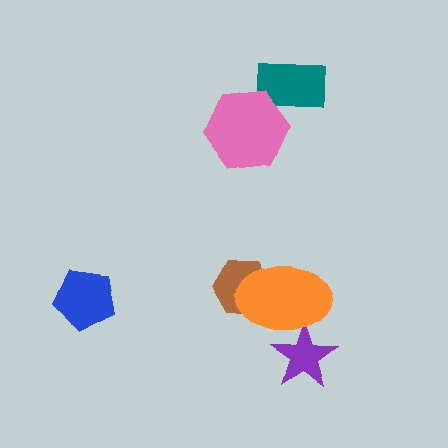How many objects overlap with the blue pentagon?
0 objects overlap with the blue pentagon.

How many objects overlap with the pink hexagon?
1 object overlaps with the pink hexagon.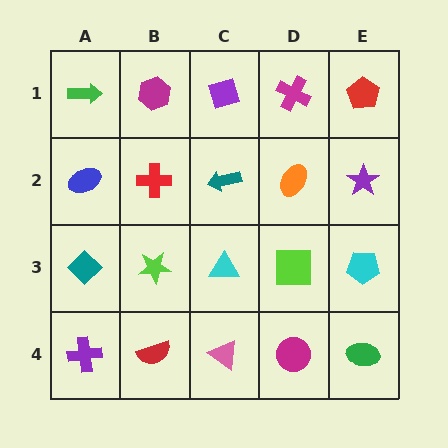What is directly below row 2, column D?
A lime square.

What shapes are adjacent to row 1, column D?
An orange ellipse (row 2, column D), a purple diamond (row 1, column C), a red pentagon (row 1, column E).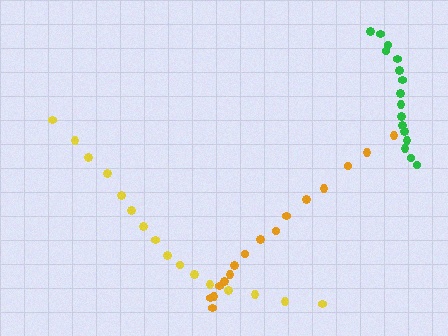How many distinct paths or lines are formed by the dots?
There are 3 distinct paths.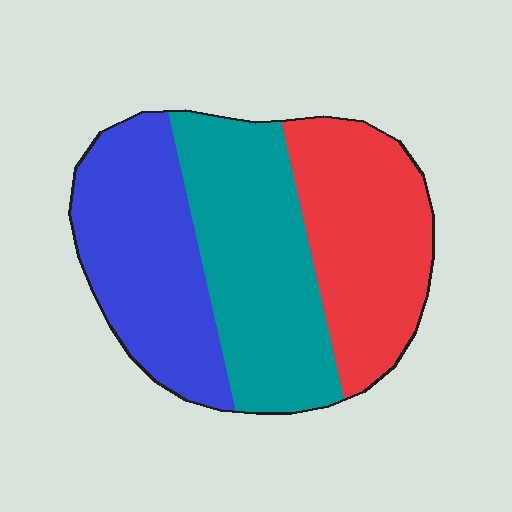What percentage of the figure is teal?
Teal takes up between a third and a half of the figure.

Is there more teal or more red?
Teal.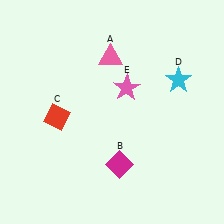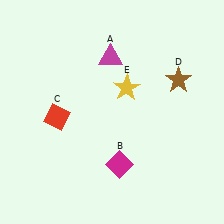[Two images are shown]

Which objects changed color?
A changed from pink to magenta. D changed from cyan to brown. E changed from pink to yellow.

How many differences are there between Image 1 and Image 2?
There are 3 differences between the two images.